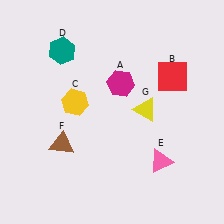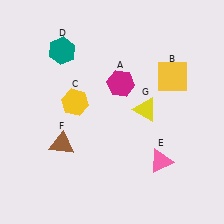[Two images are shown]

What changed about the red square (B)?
In Image 1, B is red. In Image 2, it changed to yellow.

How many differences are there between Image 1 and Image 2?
There is 1 difference between the two images.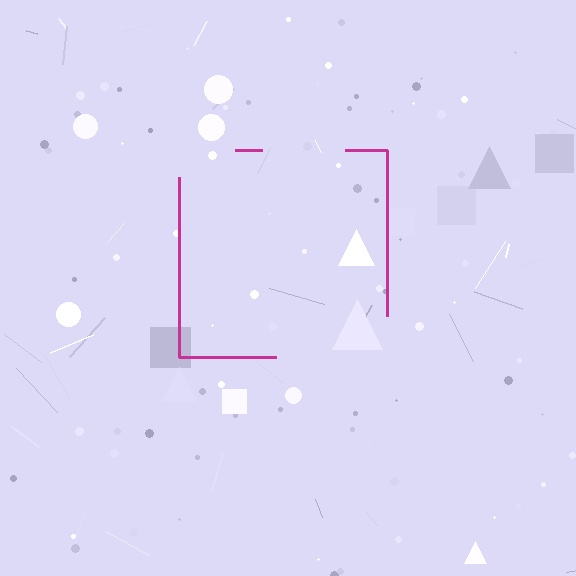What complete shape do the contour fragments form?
The contour fragments form a square.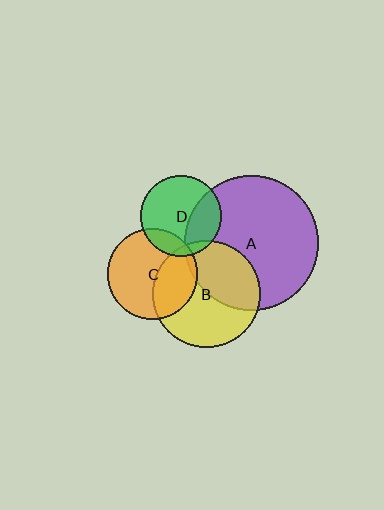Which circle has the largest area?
Circle A (purple).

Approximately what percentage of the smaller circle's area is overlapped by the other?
Approximately 40%.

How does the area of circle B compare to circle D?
Approximately 1.7 times.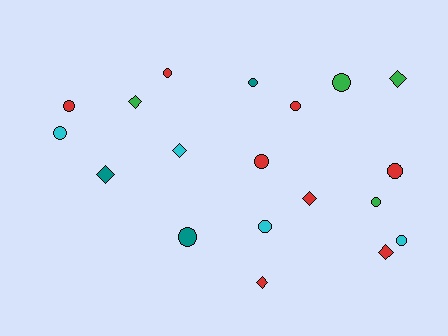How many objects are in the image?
There are 19 objects.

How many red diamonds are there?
There are 3 red diamonds.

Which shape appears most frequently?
Circle, with 12 objects.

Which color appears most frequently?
Red, with 8 objects.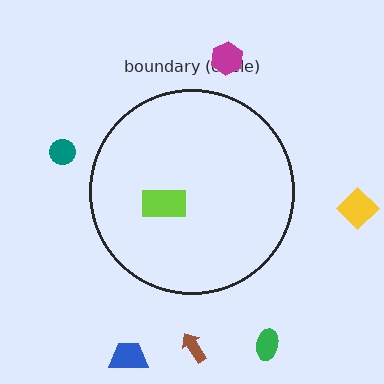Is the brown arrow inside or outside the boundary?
Outside.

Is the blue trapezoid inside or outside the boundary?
Outside.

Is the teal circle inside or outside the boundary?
Outside.